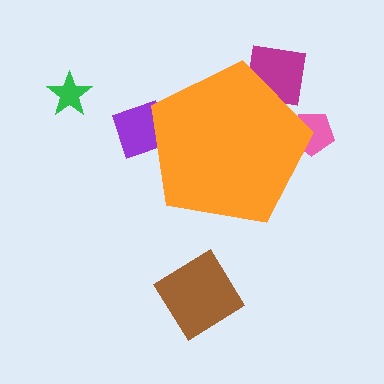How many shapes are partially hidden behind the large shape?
3 shapes are partially hidden.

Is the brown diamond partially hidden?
No, the brown diamond is fully visible.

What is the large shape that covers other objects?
An orange pentagon.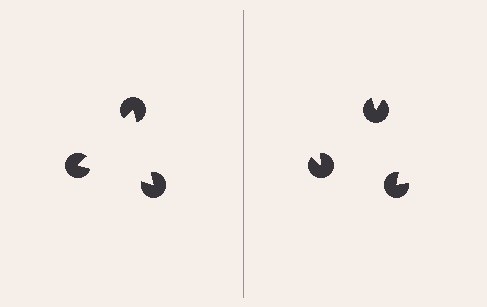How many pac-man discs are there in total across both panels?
6 — 3 on each side.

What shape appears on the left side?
An illusory triangle.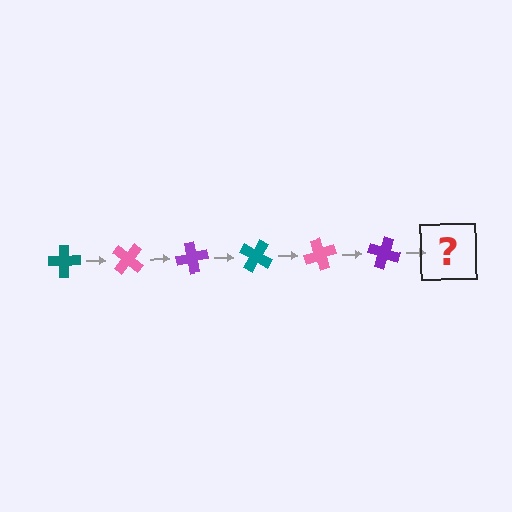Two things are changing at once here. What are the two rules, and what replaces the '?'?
The two rules are that it rotates 40 degrees each step and the color cycles through teal, pink, and purple. The '?' should be a teal cross, rotated 240 degrees from the start.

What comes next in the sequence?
The next element should be a teal cross, rotated 240 degrees from the start.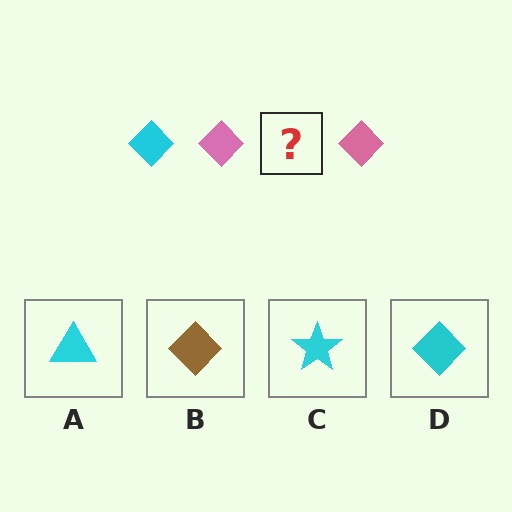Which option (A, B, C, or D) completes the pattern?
D.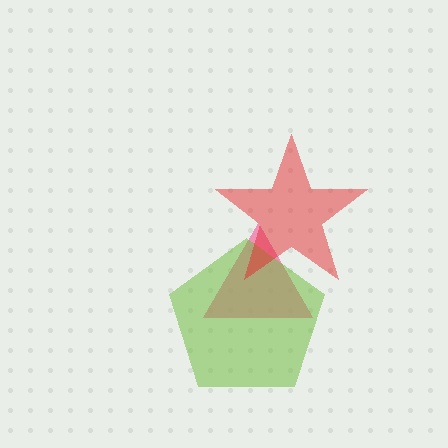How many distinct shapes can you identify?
There are 3 distinct shapes: a pink triangle, a lime pentagon, a red star.